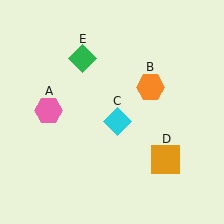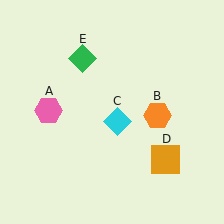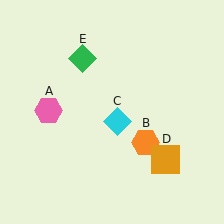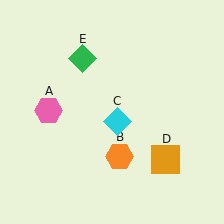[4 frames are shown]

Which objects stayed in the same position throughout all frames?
Pink hexagon (object A) and cyan diamond (object C) and orange square (object D) and green diamond (object E) remained stationary.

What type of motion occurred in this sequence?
The orange hexagon (object B) rotated clockwise around the center of the scene.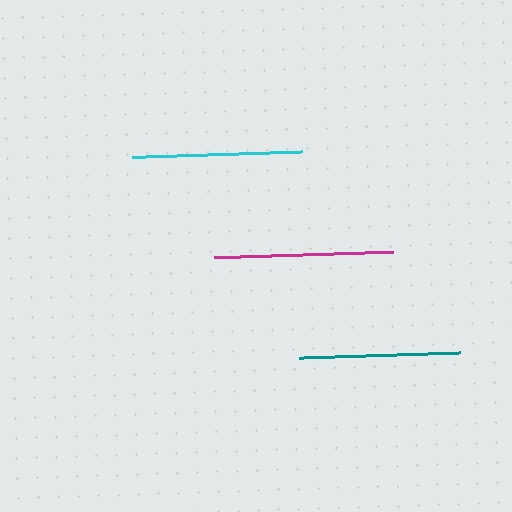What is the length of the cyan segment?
The cyan segment is approximately 171 pixels long.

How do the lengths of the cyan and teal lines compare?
The cyan and teal lines are approximately the same length.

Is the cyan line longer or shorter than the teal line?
The cyan line is longer than the teal line.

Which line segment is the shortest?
The teal line is the shortest at approximately 161 pixels.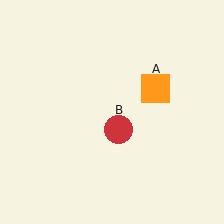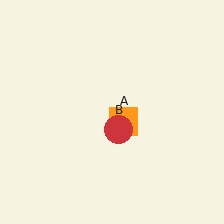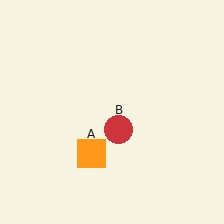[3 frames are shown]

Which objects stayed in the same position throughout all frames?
Red circle (object B) remained stationary.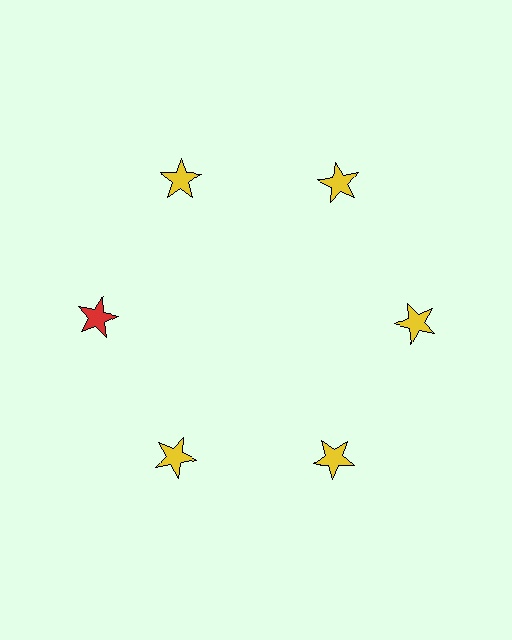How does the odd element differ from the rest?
It has a different color: red instead of yellow.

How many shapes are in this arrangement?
There are 6 shapes arranged in a ring pattern.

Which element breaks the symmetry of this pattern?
The red star at roughly the 9 o'clock position breaks the symmetry. All other shapes are yellow stars.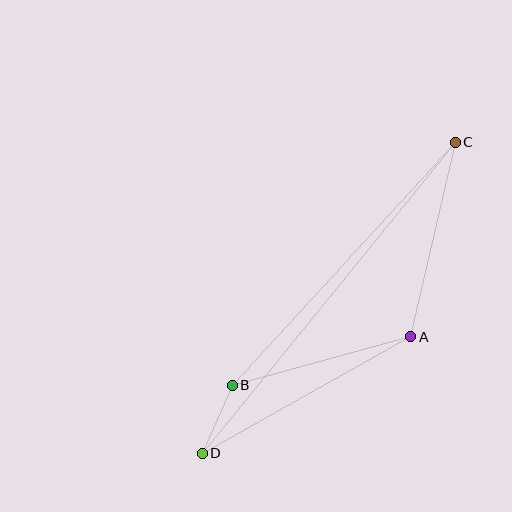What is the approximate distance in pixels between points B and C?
The distance between B and C is approximately 330 pixels.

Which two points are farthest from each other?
Points C and D are farthest from each other.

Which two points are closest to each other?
Points B and D are closest to each other.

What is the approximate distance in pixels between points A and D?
The distance between A and D is approximately 239 pixels.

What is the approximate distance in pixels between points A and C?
The distance between A and C is approximately 199 pixels.